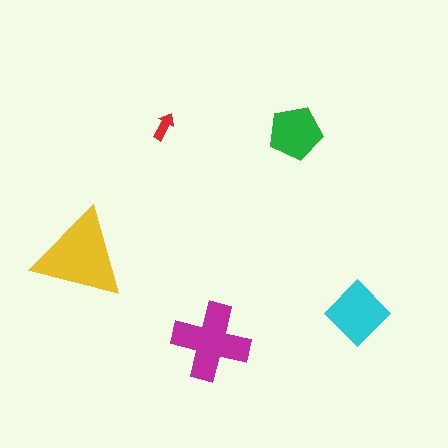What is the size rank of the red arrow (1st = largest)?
5th.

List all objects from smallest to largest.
The red arrow, the green pentagon, the cyan diamond, the magenta cross, the yellow triangle.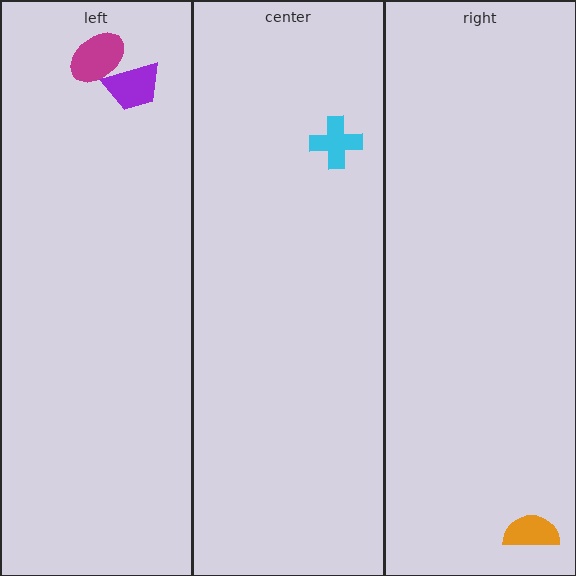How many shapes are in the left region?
2.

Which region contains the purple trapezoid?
The left region.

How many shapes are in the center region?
1.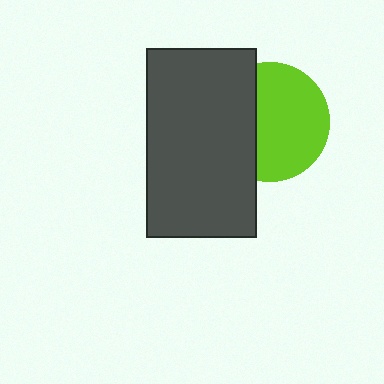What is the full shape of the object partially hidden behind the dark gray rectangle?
The partially hidden object is a lime circle.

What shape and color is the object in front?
The object in front is a dark gray rectangle.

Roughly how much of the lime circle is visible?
About half of it is visible (roughly 63%).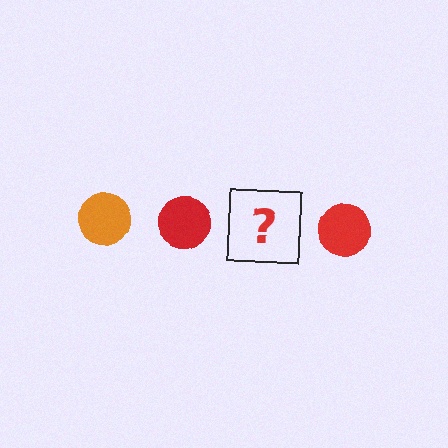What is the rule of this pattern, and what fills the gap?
The rule is that the pattern cycles through orange, red circles. The gap should be filled with an orange circle.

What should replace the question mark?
The question mark should be replaced with an orange circle.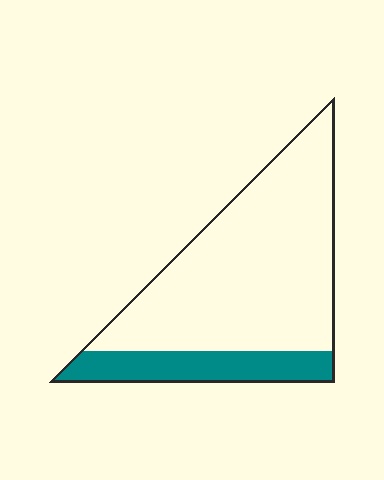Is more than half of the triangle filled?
No.